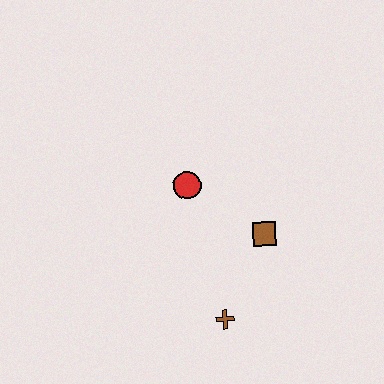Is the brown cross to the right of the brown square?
No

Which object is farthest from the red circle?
The brown cross is farthest from the red circle.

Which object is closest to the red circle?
The brown square is closest to the red circle.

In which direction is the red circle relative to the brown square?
The red circle is to the left of the brown square.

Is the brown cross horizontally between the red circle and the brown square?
Yes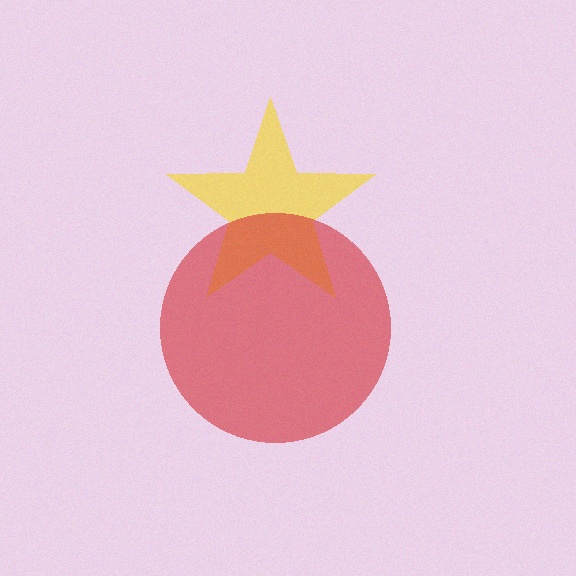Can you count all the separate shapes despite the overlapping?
Yes, there are 2 separate shapes.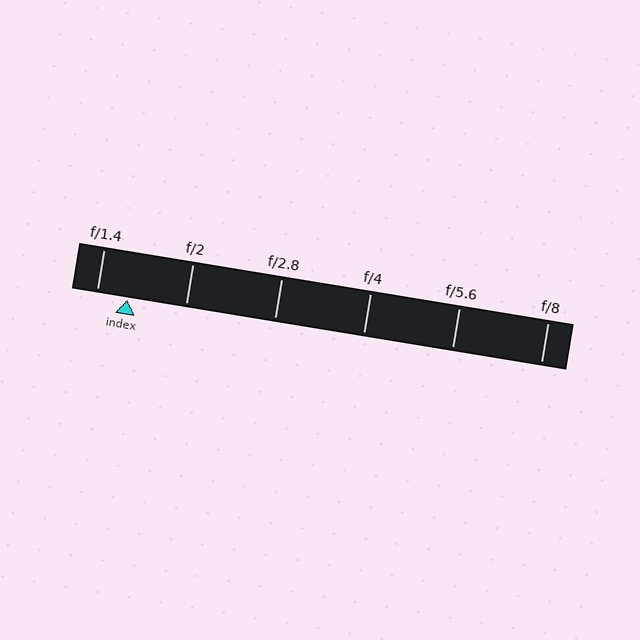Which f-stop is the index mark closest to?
The index mark is closest to f/1.4.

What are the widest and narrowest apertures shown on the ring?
The widest aperture shown is f/1.4 and the narrowest is f/8.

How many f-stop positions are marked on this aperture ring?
There are 6 f-stop positions marked.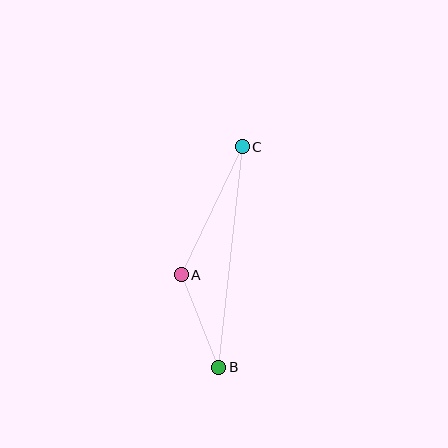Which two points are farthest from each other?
Points B and C are farthest from each other.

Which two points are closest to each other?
Points A and B are closest to each other.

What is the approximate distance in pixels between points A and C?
The distance between A and C is approximately 142 pixels.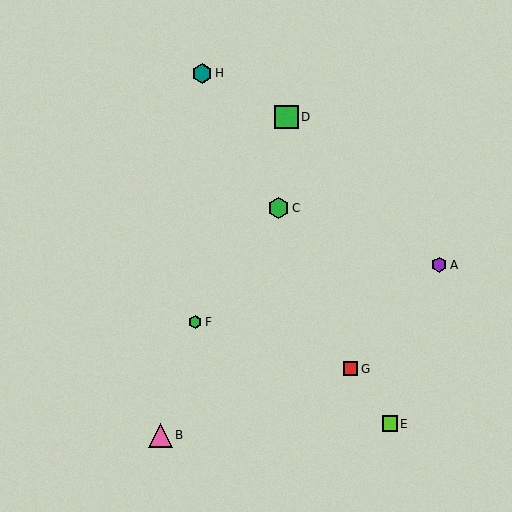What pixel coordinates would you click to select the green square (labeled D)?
Click at (287, 117) to select the green square D.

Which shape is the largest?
The pink triangle (labeled B) is the largest.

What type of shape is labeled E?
Shape E is a lime square.